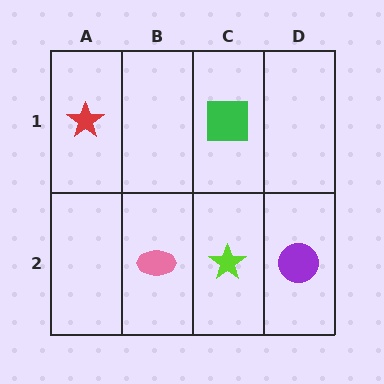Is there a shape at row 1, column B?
No, that cell is empty.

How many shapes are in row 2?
3 shapes.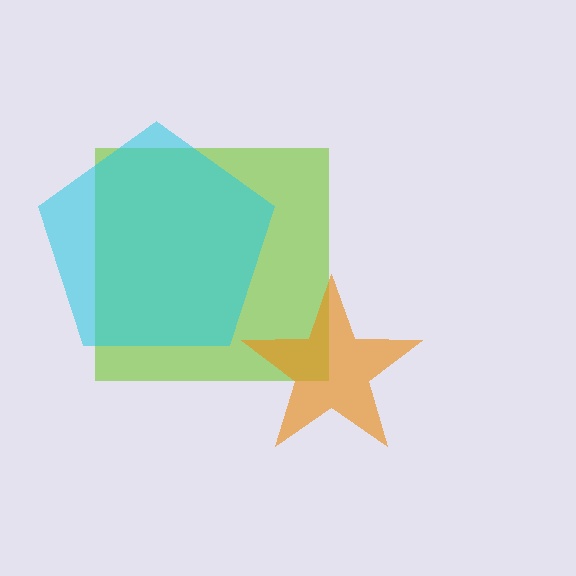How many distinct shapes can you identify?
There are 3 distinct shapes: a lime square, a cyan pentagon, an orange star.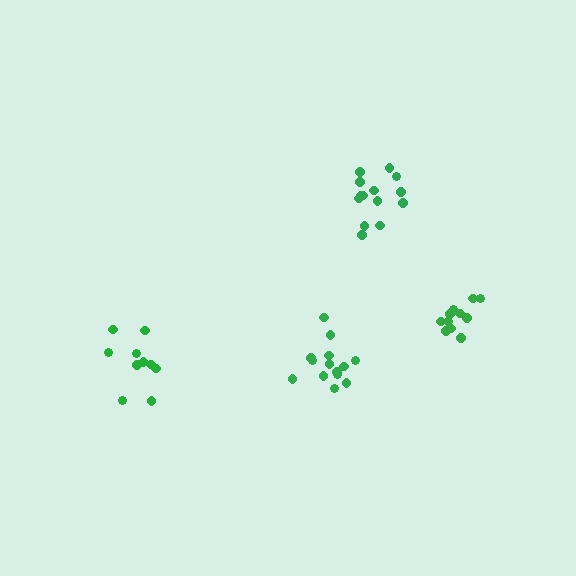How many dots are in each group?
Group 1: 10 dots, Group 2: 14 dots, Group 3: 11 dots, Group 4: 14 dots (49 total).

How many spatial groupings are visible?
There are 4 spatial groupings.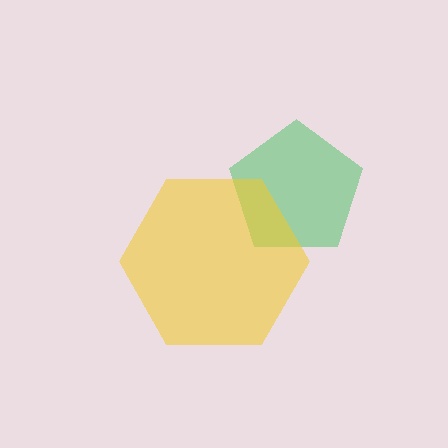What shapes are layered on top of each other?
The layered shapes are: a green pentagon, a yellow hexagon.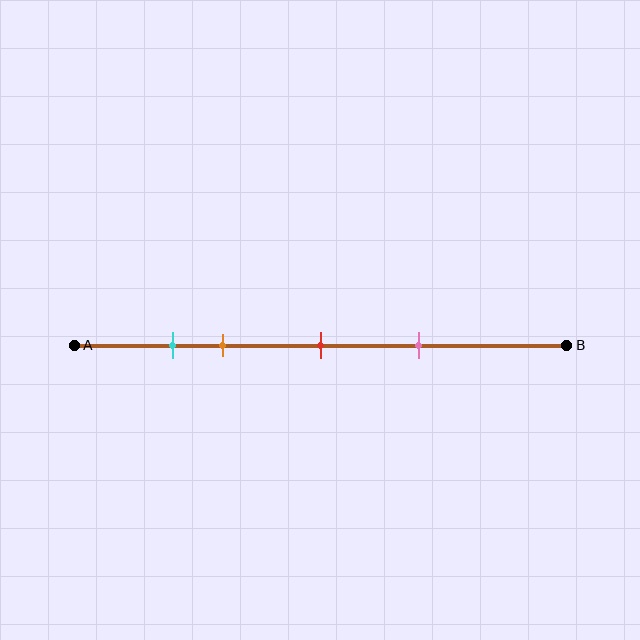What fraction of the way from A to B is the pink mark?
The pink mark is approximately 70% (0.7) of the way from A to B.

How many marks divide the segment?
There are 4 marks dividing the segment.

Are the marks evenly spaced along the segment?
No, the marks are not evenly spaced.